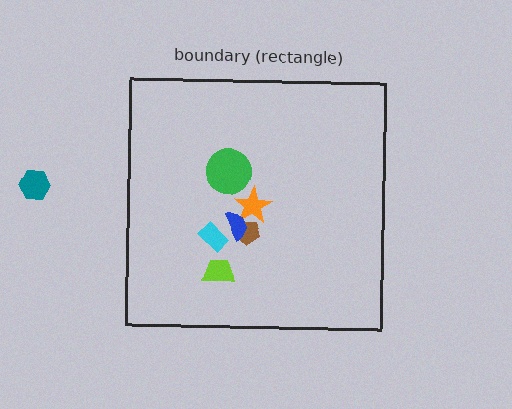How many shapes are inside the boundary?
6 inside, 1 outside.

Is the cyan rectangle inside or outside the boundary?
Inside.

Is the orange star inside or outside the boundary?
Inside.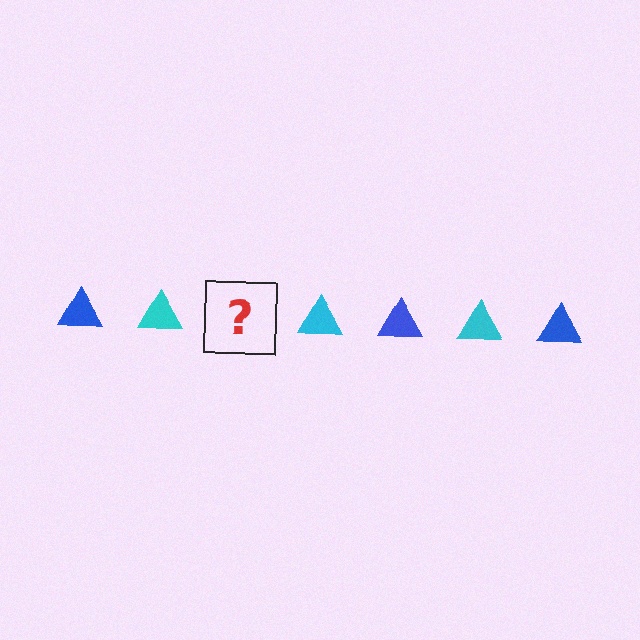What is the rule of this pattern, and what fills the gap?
The rule is that the pattern cycles through blue, cyan triangles. The gap should be filled with a blue triangle.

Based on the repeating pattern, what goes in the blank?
The blank should be a blue triangle.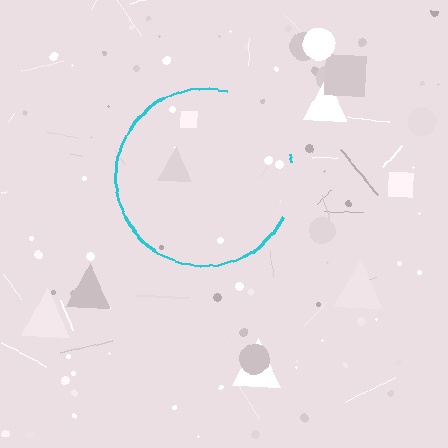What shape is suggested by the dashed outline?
The dashed outline suggests a circle.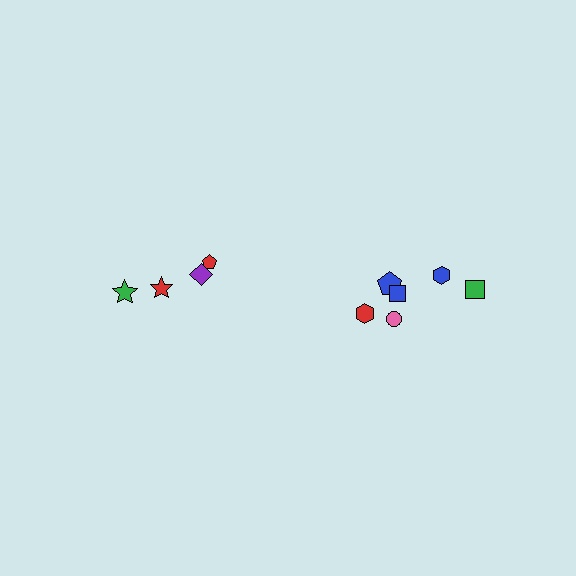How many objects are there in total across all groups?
There are 10 objects.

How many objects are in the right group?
There are 6 objects.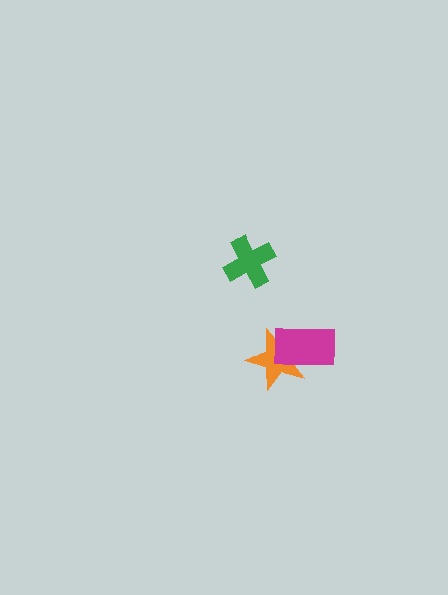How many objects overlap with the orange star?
1 object overlaps with the orange star.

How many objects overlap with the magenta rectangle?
1 object overlaps with the magenta rectangle.